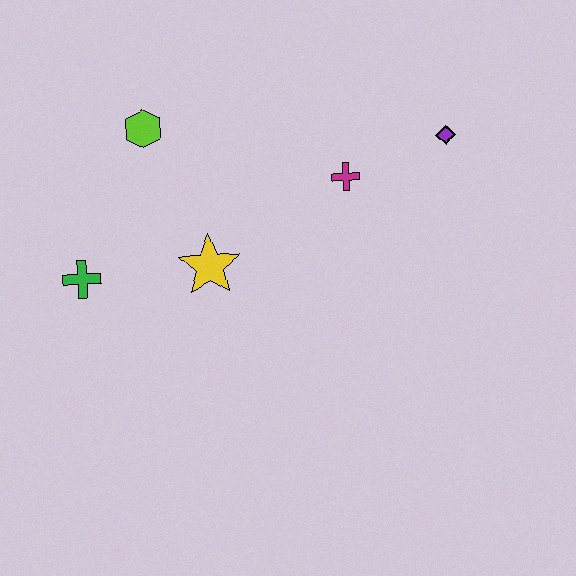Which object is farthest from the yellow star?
The purple diamond is farthest from the yellow star.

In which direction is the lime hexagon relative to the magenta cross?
The lime hexagon is to the left of the magenta cross.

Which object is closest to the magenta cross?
The purple diamond is closest to the magenta cross.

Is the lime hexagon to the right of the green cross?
Yes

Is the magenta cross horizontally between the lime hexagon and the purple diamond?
Yes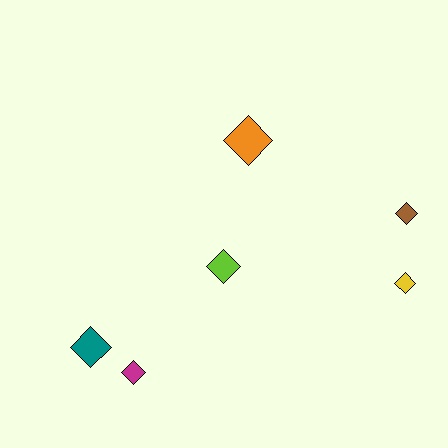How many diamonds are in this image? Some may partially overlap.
There are 6 diamonds.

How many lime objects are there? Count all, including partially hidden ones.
There is 1 lime object.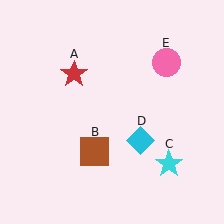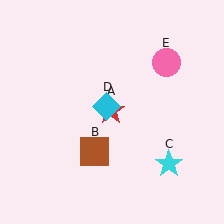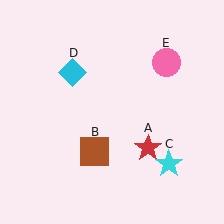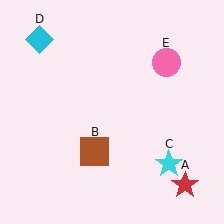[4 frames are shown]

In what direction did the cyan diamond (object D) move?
The cyan diamond (object D) moved up and to the left.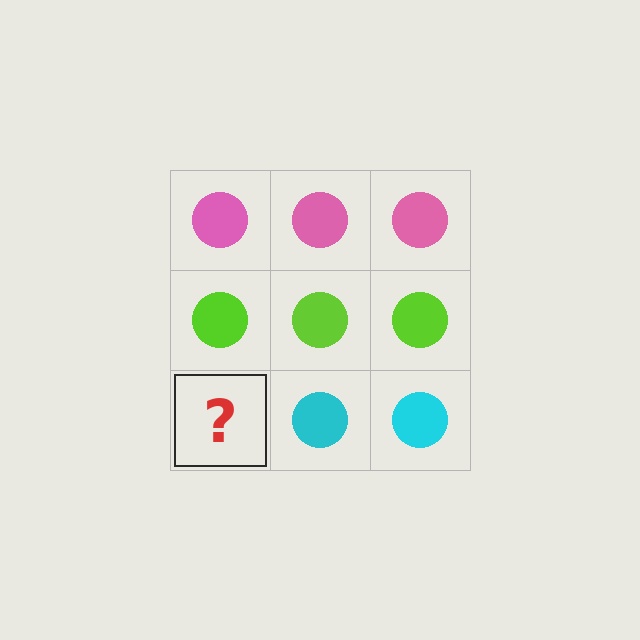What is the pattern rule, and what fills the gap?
The rule is that each row has a consistent color. The gap should be filled with a cyan circle.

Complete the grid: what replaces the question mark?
The question mark should be replaced with a cyan circle.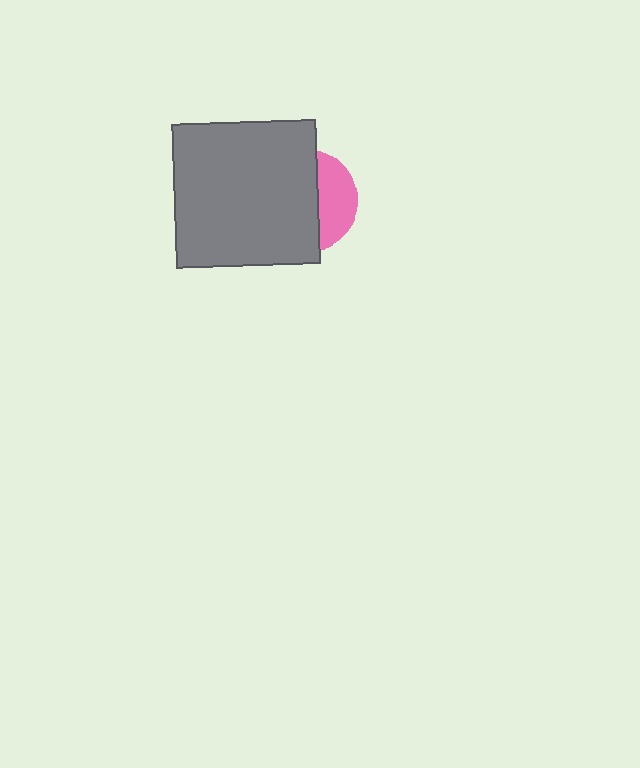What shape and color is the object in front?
The object in front is a gray square.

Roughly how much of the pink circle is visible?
A small part of it is visible (roughly 35%).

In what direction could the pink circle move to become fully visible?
The pink circle could move right. That would shift it out from behind the gray square entirely.